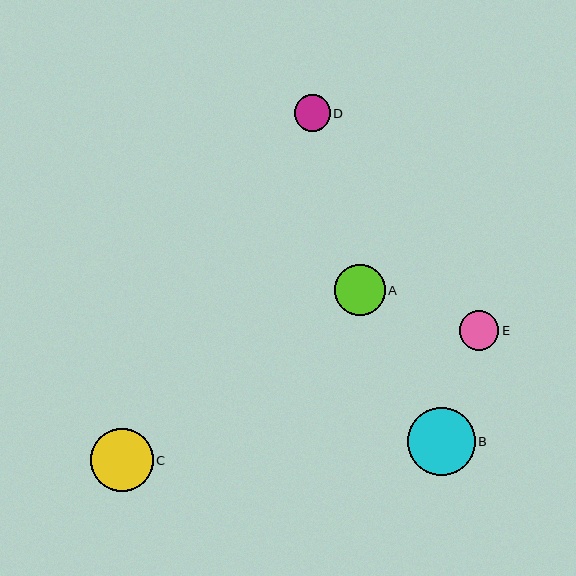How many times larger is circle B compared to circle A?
Circle B is approximately 1.3 times the size of circle A.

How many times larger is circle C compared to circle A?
Circle C is approximately 1.2 times the size of circle A.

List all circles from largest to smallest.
From largest to smallest: B, C, A, E, D.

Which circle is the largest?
Circle B is the largest with a size of approximately 67 pixels.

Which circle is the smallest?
Circle D is the smallest with a size of approximately 36 pixels.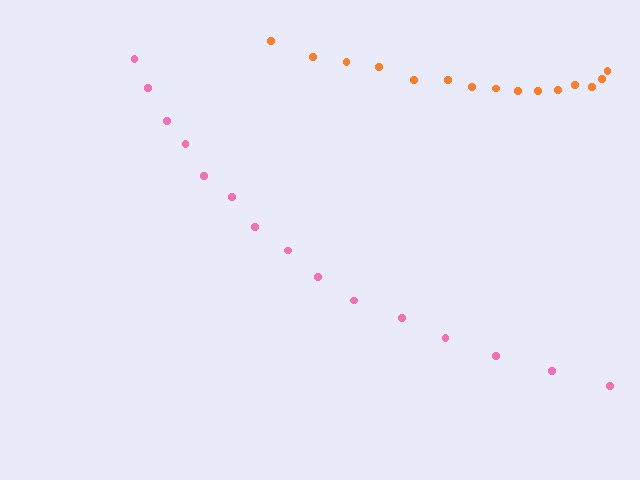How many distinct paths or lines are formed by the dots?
There are 2 distinct paths.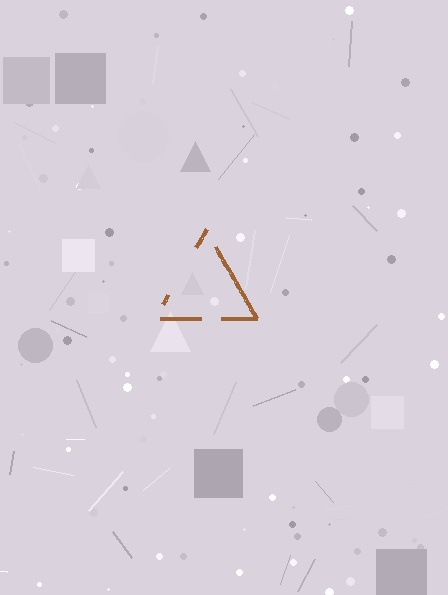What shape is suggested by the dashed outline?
The dashed outline suggests a triangle.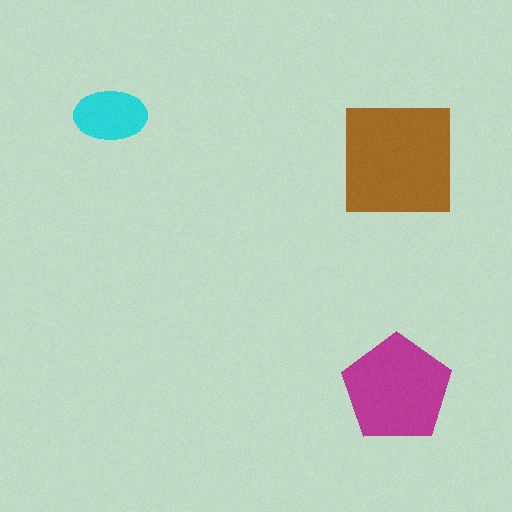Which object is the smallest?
The cyan ellipse.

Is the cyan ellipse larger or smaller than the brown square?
Smaller.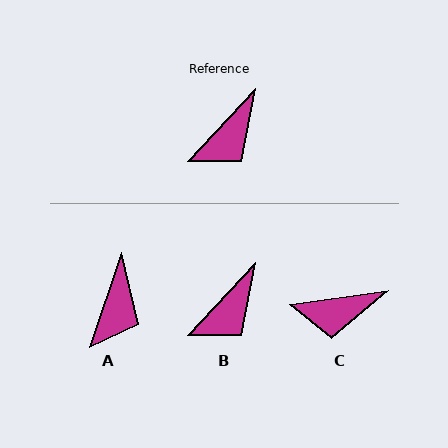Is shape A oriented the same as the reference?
No, it is off by about 24 degrees.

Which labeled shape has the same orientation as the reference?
B.